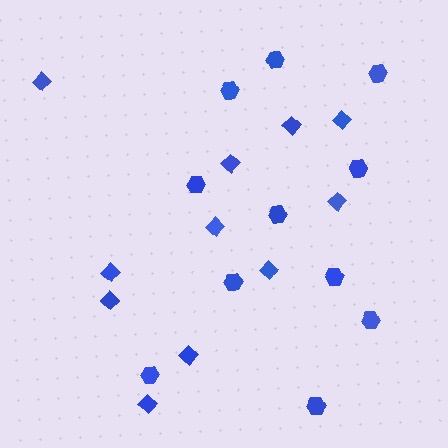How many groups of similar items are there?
There are 2 groups: one group of hexagons (11) and one group of diamonds (11).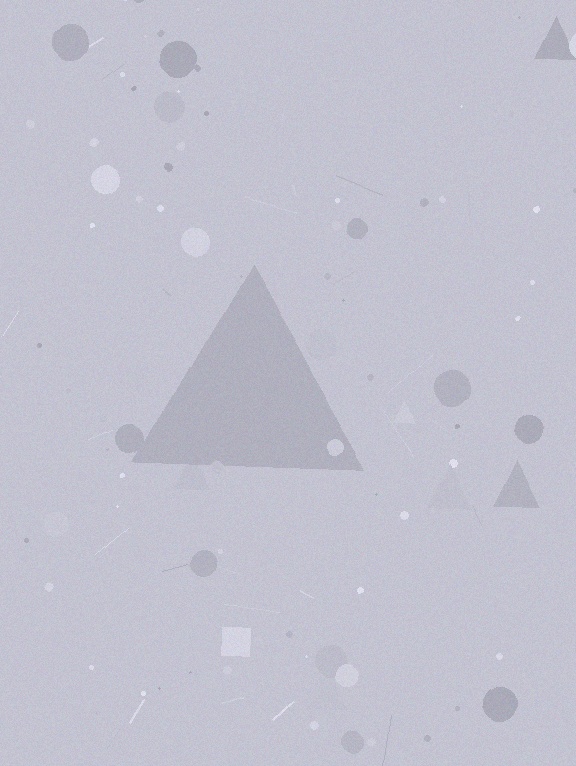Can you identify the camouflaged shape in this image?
The camouflaged shape is a triangle.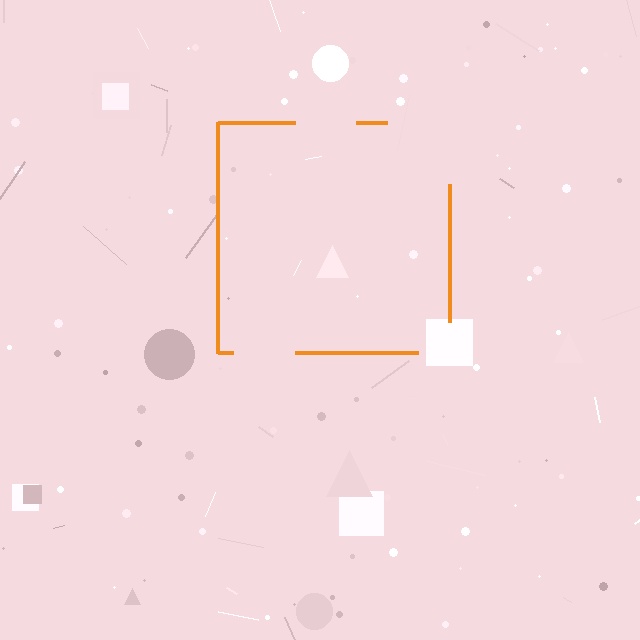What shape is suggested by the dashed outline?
The dashed outline suggests a square.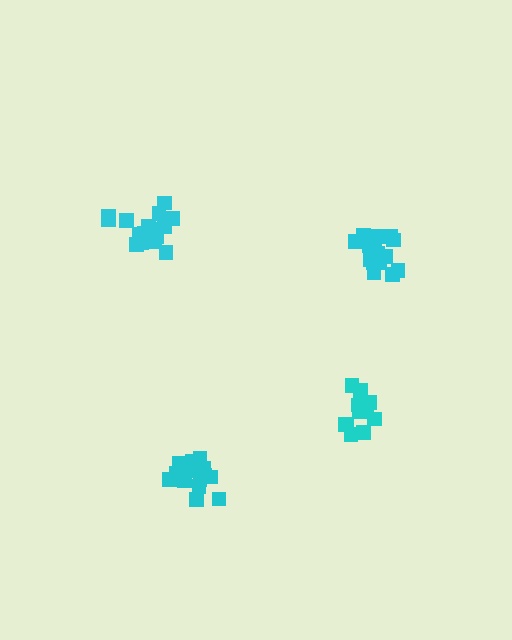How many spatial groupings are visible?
There are 4 spatial groupings.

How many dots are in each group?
Group 1: 13 dots, Group 2: 19 dots, Group 3: 17 dots, Group 4: 16 dots (65 total).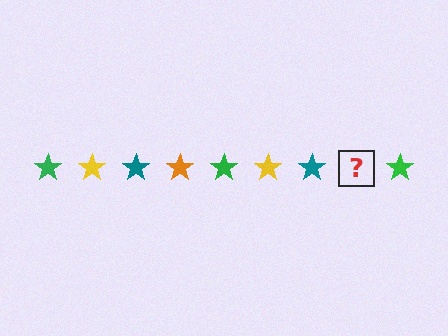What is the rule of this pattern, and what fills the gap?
The rule is that the pattern cycles through green, yellow, teal, orange stars. The gap should be filled with an orange star.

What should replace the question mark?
The question mark should be replaced with an orange star.